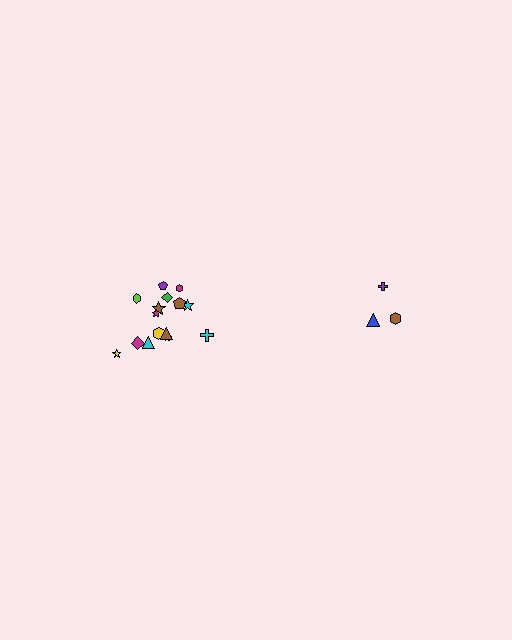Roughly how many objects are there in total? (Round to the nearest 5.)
Roughly 20 objects in total.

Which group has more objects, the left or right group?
The left group.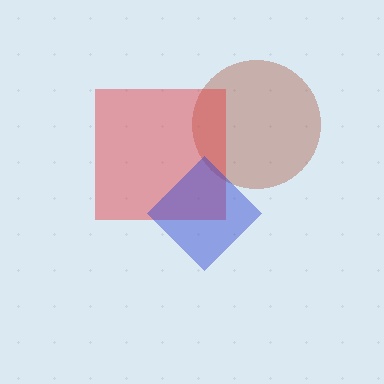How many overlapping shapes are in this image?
There are 3 overlapping shapes in the image.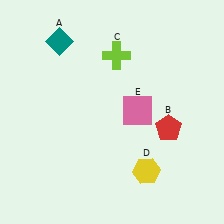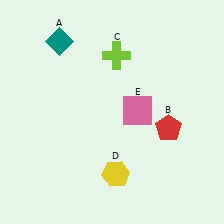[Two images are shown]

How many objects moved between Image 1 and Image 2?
1 object moved between the two images.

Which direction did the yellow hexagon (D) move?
The yellow hexagon (D) moved left.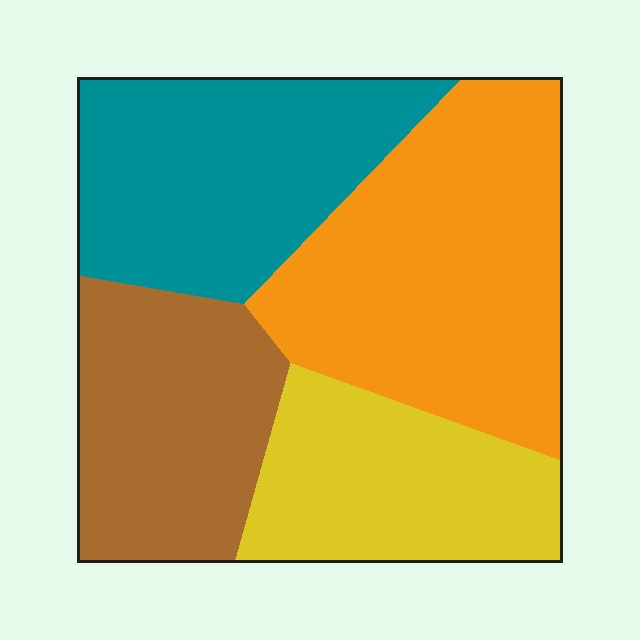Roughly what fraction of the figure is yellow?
Yellow covers roughly 20% of the figure.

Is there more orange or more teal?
Orange.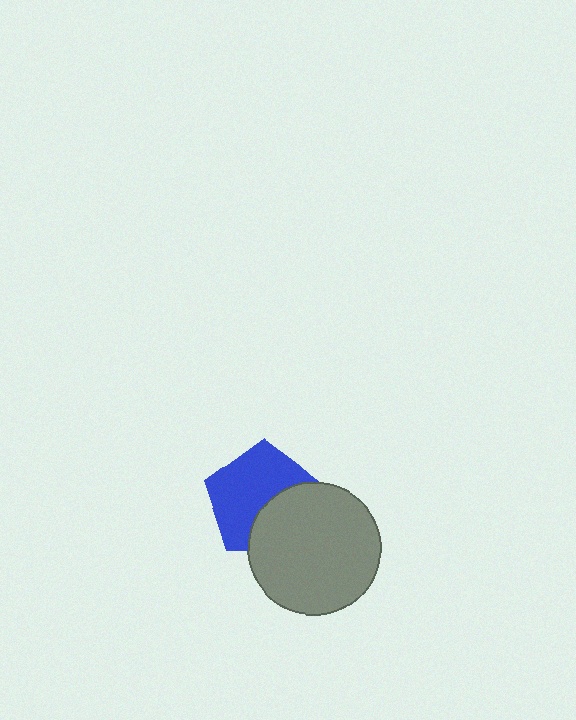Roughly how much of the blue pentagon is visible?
About half of it is visible (roughly 63%).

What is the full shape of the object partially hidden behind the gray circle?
The partially hidden object is a blue pentagon.